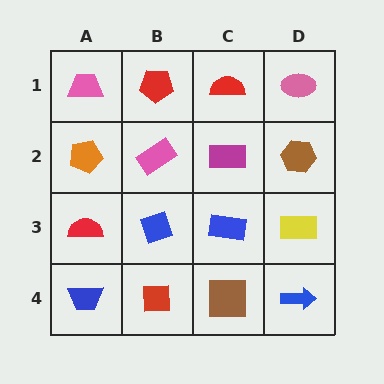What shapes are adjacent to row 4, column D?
A yellow rectangle (row 3, column D), a brown square (row 4, column C).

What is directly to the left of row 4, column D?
A brown square.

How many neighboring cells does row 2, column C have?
4.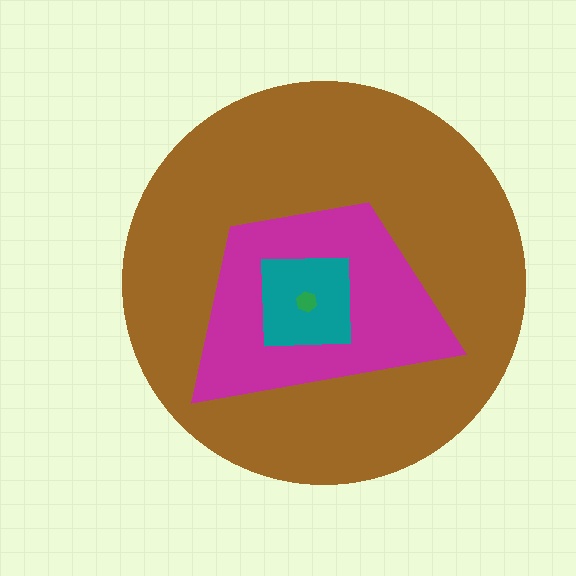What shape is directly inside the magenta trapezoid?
The teal square.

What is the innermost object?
The green hexagon.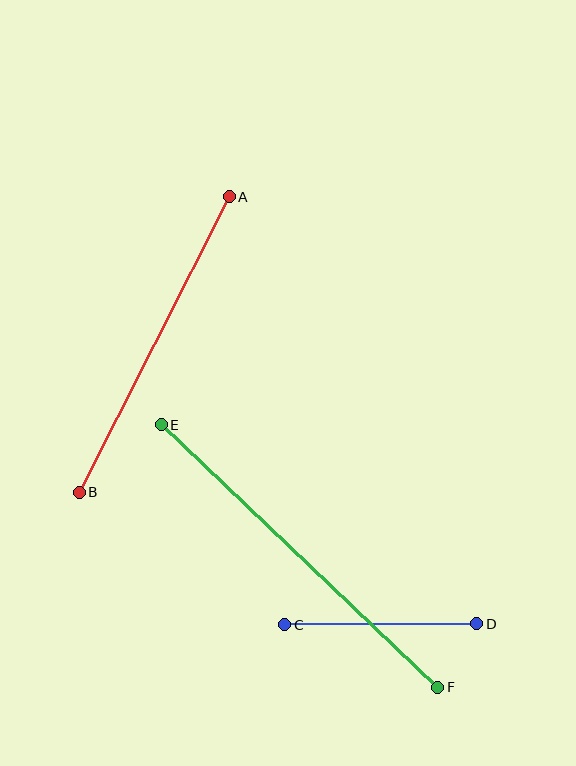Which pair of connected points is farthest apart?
Points E and F are farthest apart.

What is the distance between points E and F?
The distance is approximately 381 pixels.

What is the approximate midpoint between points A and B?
The midpoint is at approximately (154, 344) pixels.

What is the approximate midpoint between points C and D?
The midpoint is at approximately (381, 624) pixels.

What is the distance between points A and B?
The distance is approximately 332 pixels.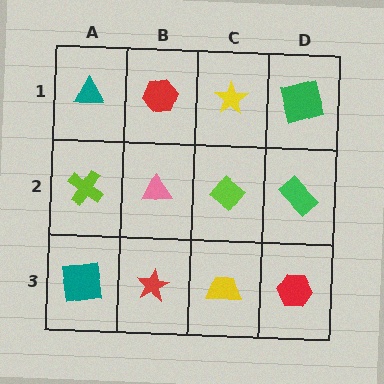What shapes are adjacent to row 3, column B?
A pink triangle (row 2, column B), a teal square (row 3, column A), a yellow trapezoid (row 3, column C).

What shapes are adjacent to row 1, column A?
A lime cross (row 2, column A), a red hexagon (row 1, column B).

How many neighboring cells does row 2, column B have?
4.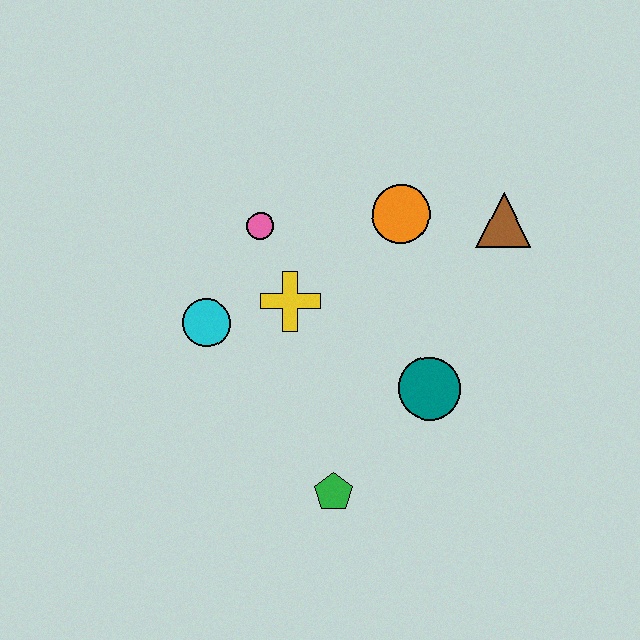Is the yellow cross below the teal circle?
No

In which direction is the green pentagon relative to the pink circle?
The green pentagon is below the pink circle.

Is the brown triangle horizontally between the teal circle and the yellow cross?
No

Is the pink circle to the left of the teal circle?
Yes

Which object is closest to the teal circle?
The green pentagon is closest to the teal circle.